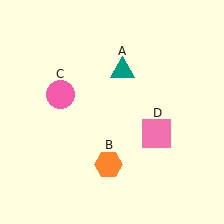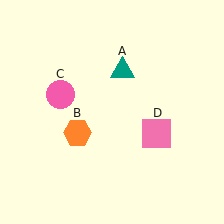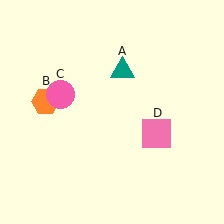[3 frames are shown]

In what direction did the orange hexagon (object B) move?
The orange hexagon (object B) moved up and to the left.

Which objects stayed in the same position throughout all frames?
Teal triangle (object A) and pink circle (object C) and pink square (object D) remained stationary.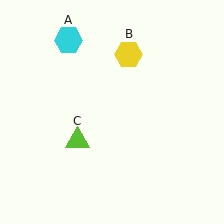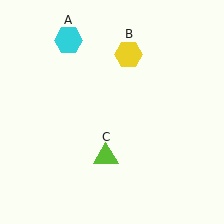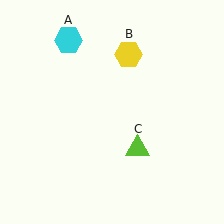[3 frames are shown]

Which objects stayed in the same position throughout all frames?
Cyan hexagon (object A) and yellow hexagon (object B) remained stationary.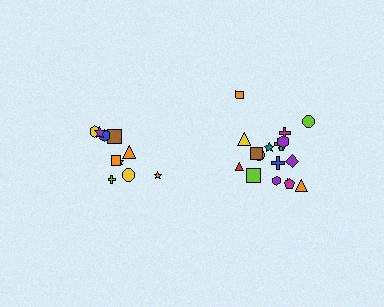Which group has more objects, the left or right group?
The right group.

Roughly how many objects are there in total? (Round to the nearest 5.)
Roughly 30 objects in total.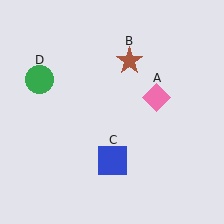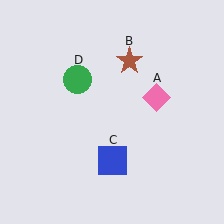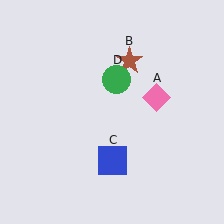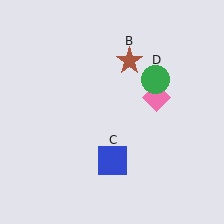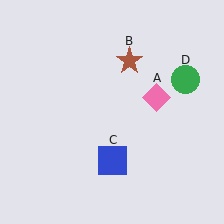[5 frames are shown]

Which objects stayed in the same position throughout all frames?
Pink diamond (object A) and brown star (object B) and blue square (object C) remained stationary.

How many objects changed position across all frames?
1 object changed position: green circle (object D).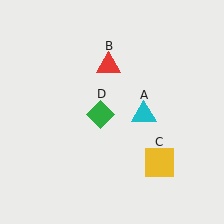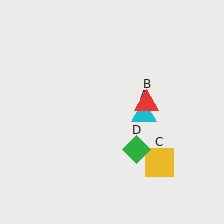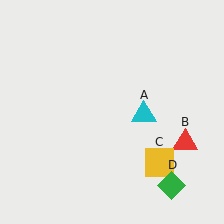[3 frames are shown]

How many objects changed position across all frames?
2 objects changed position: red triangle (object B), green diamond (object D).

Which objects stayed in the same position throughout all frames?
Cyan triangle (object A) and yellow square (object C) remained stationary.